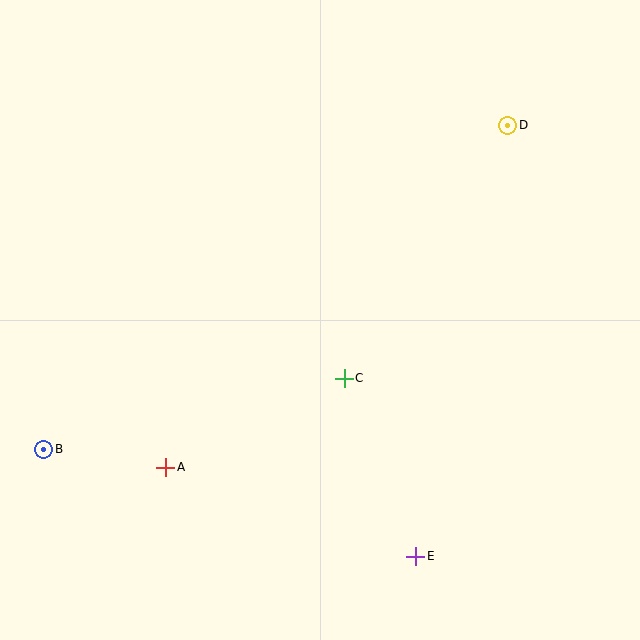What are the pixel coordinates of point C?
Point C is at (344, 378).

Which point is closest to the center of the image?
Point C at (344, 378) is closest to the center.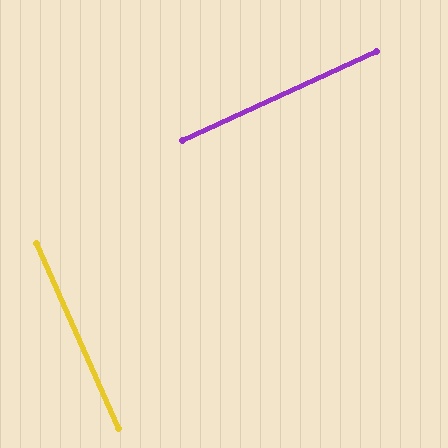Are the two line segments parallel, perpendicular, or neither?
Perpendicular — they meet at approximately 90°.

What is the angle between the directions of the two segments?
Approximately 90 degrees.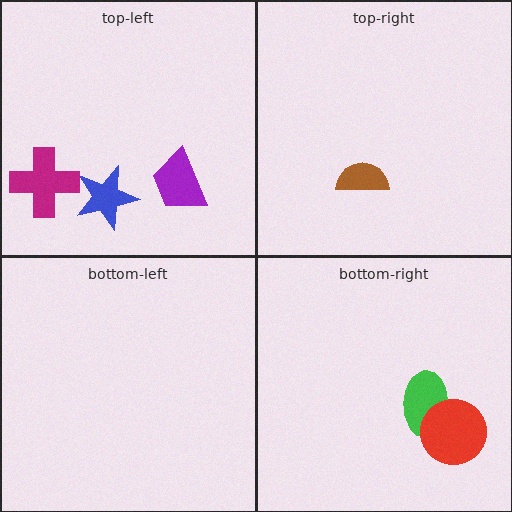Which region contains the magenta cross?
The top-left region.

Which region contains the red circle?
The bottom-right region.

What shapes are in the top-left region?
The magenta cross, the blue star, the purple trapezoid.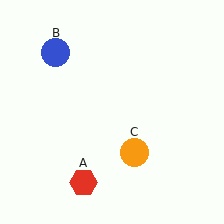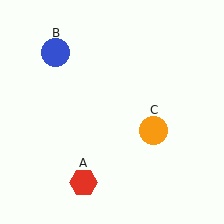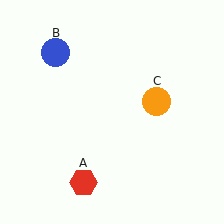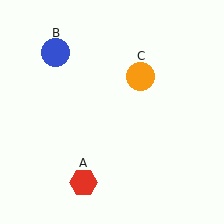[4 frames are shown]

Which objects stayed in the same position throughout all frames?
Red hexagon (object A) and blue circle (object B) remained stationary.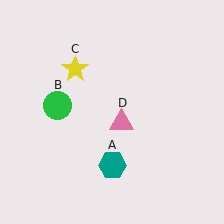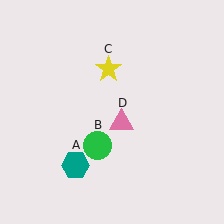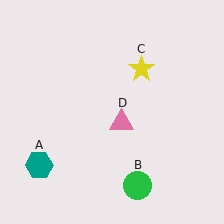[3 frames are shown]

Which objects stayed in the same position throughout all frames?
Pink triangle (object D) remained stationary.